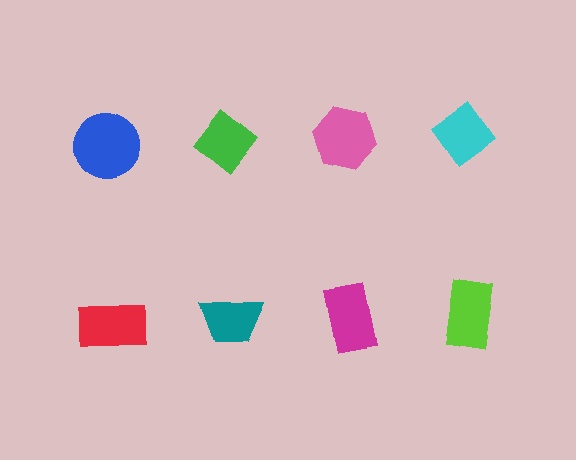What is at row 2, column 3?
A magenta rectangle.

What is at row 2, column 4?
A lime rectangle.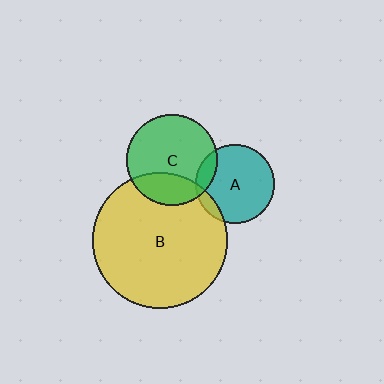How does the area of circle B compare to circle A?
Approximately 2.9 times.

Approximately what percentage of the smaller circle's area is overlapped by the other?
Approximately 15%.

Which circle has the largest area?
Circle B (yellow).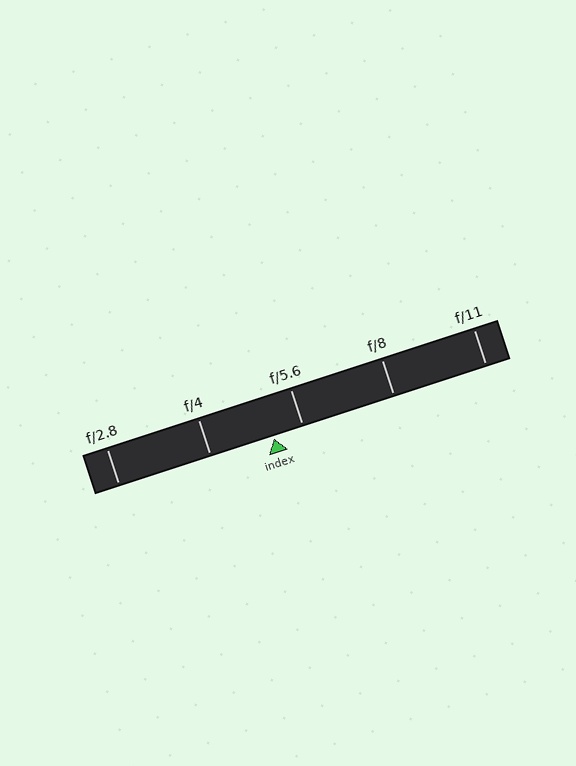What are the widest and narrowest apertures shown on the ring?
The widest aperture shown is f/2.8 and the narrowest is f/11.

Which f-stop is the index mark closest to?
The index mark is closest to f/5.6.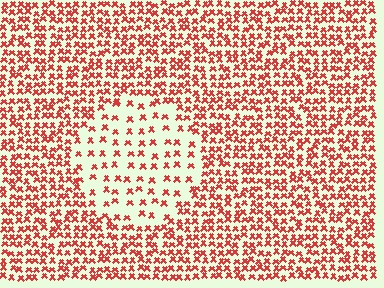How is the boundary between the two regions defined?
The boundary is defined by a change in element density (approximately 2.4x ratio). All elements are the same color, size, and shape.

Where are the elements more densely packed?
The elements are more densely packed outside the circle boundary.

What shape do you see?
I see a circle.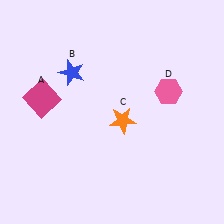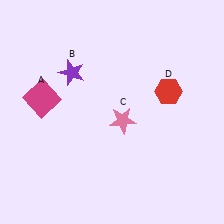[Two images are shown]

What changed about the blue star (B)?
In Image 1, B is blue. In Image 2, it changed to purple.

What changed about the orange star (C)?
In Image 1, C is orange. In Image 2, it changed to pink.